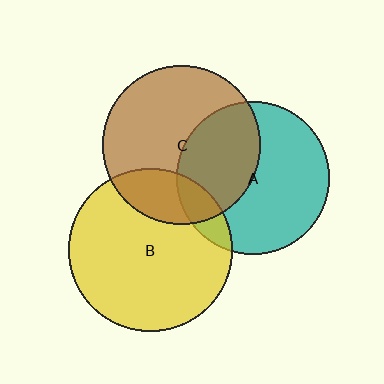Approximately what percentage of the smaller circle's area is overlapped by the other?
Approximately 10%.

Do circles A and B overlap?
Yes.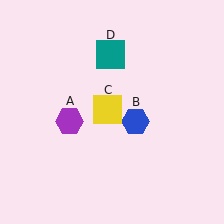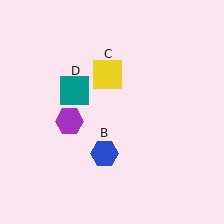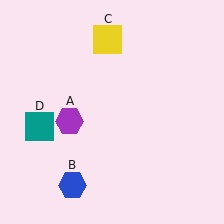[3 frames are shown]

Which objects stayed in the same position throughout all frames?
Purple hexagon (object A) remained stationary.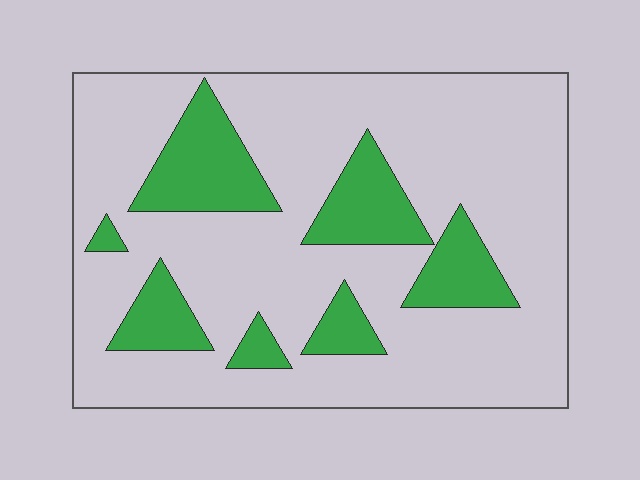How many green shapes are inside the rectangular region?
7.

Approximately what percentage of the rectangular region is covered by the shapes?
Approximately 20%.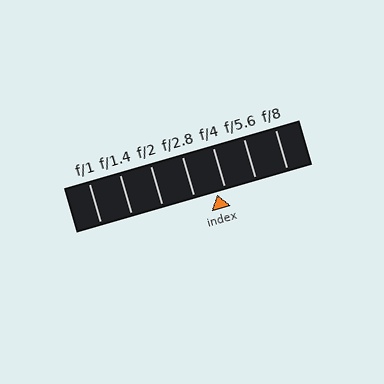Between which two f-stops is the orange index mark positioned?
The index mark is between f/2.8 and f/4.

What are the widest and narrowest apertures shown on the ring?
The widest aperture shown is f/1 and the narrowest is f/8.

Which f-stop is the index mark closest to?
The index mark is closest to f/4.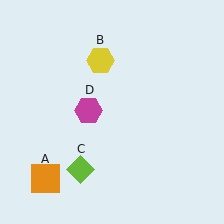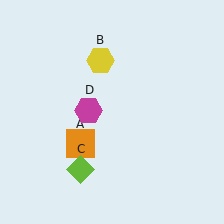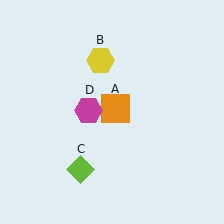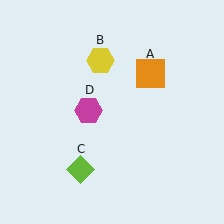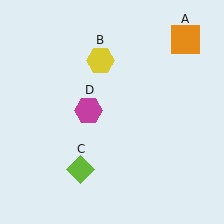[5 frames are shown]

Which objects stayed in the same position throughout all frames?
Yellow hexagon (object B) and lime diamond (object C) and magenta hexagon (object D) remained stationary.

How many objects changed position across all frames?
1 object changed position: orange square (object A).